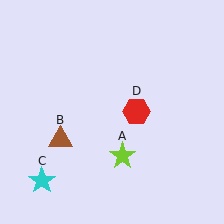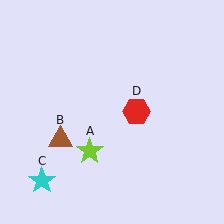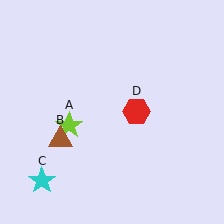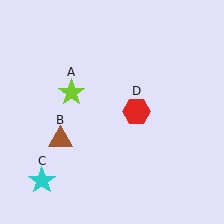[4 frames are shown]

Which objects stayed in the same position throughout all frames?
Brown triangle (object B) and cyan star (object C) and red hexagon (object D) remained stationary.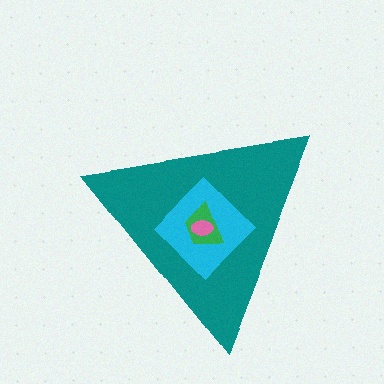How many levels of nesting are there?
4.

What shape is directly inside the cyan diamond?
The green trapezoid.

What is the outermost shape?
The teal triangle.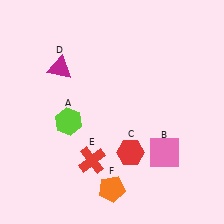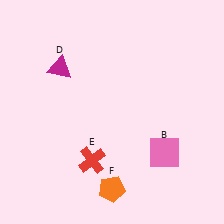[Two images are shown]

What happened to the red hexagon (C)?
The red hexagon (C) was removed in Image 2. It was in the bottom-right area of Image 1.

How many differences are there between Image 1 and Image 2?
There are 2 differences between the two images.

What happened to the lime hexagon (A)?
The lime hexagon (A) was removed in Image 2. It was in the bottom-left area of Image 1.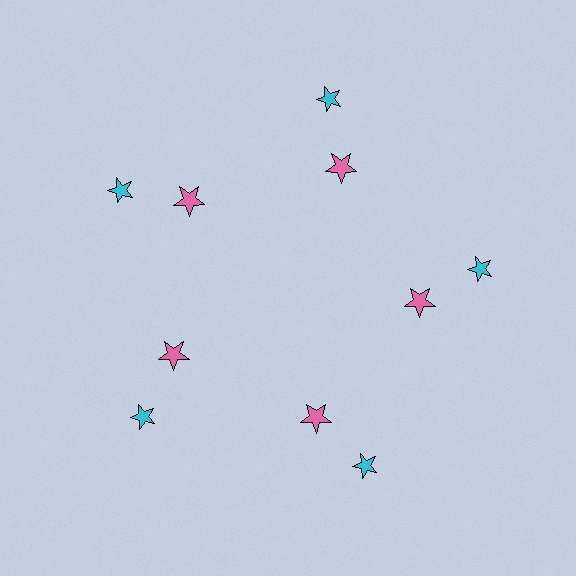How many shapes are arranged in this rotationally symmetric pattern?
There are 10 shapes, arranged in 5 groups of 2.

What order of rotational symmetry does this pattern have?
This pattern has 5-fold rotational symmetry.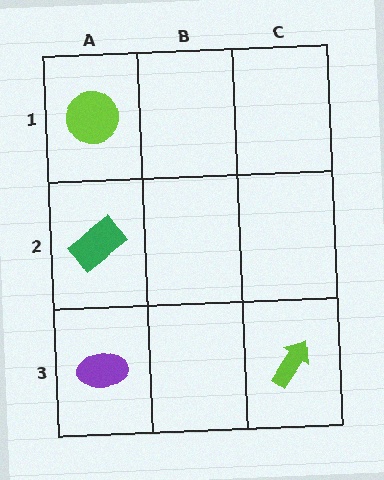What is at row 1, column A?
A lime circle.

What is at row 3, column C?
A lime arrow.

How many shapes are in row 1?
1 shape.